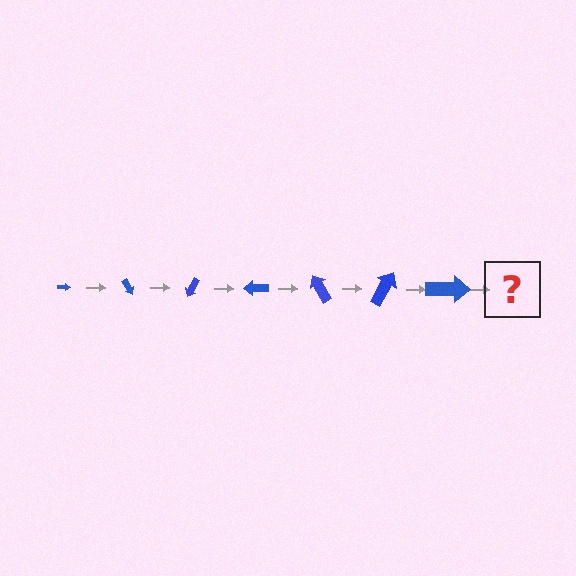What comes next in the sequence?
The next element should be an arrow, larger than the previous one and rotated 420 degrees from the start.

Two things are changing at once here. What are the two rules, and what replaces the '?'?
The two rules are that the arrow grows larger each step and it rotates 60 degrees each step. The '?' should be an arrow, larger than the previous one and rotated 420 degrees from the start.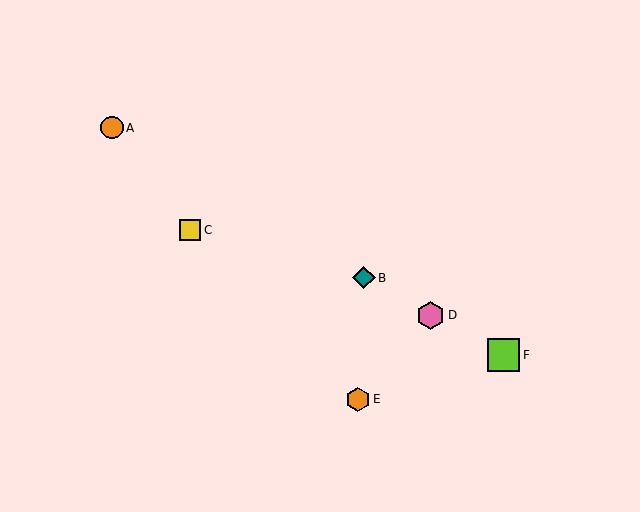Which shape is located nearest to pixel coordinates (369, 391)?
The orange hexagon (labeled E) at (358, 399) is nearest to that location.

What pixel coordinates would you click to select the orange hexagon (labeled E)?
Click at (358, 399) to select the orange hexagon E.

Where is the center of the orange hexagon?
The center of the orange hexagon is at (358, 399).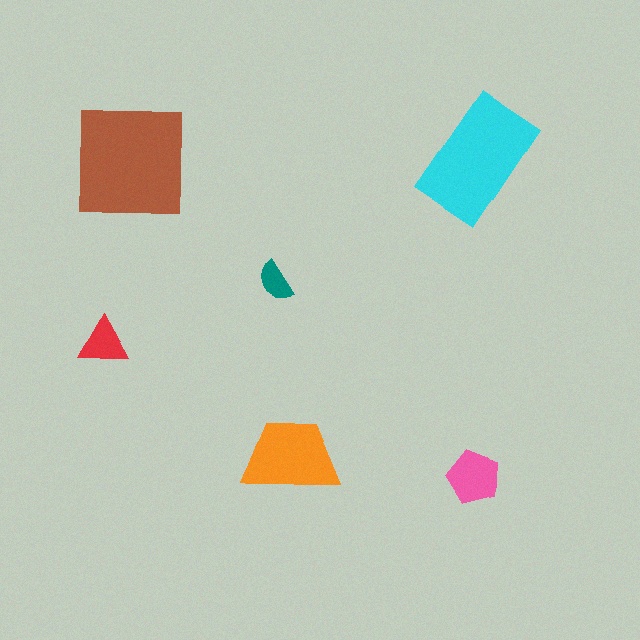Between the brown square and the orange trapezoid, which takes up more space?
The brown square.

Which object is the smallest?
The teal semicircle.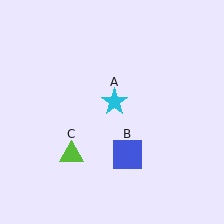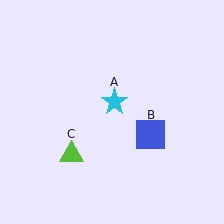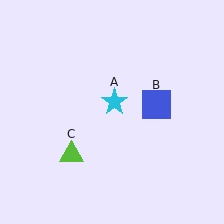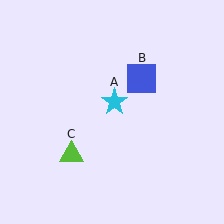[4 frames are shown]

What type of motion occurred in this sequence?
The blue square (object B) rotated counterclockwise around the center of the scene.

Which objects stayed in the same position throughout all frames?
Cyan star (object A) and lime triangle (object C) remained stationary.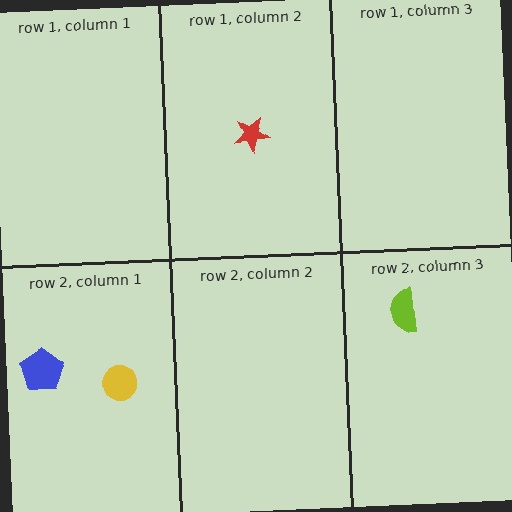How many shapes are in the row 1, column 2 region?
1.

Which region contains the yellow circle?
The row 2, column 1 region.